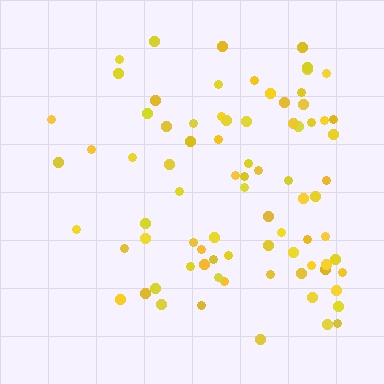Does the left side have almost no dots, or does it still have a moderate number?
Still a moderate number, just noticeably fewer than the right.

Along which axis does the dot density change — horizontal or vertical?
Horizontal.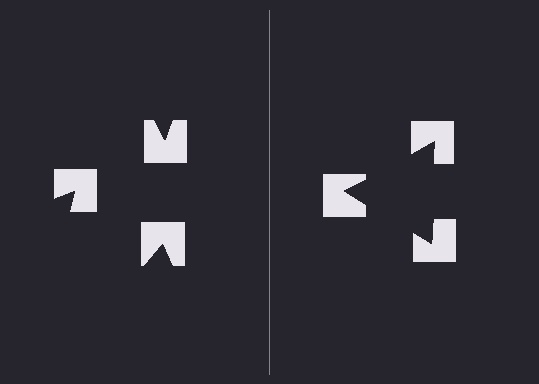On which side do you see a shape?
An illusory triangle appears on the right side. On the left side the wedge cuts are rotated, so no coherent shape forms.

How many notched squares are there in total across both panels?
6 — 3 on each side.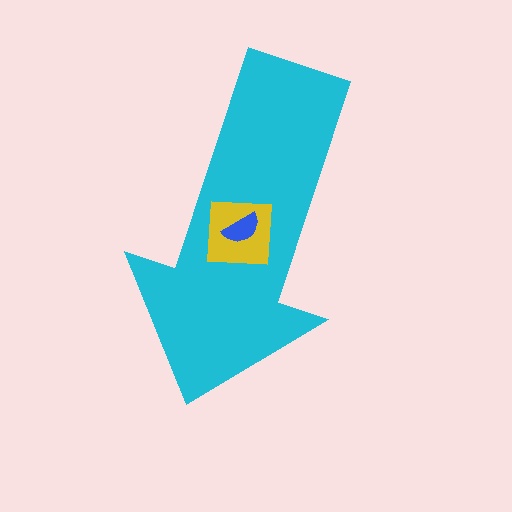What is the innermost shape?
The blue semicircle.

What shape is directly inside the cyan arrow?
The yellow square.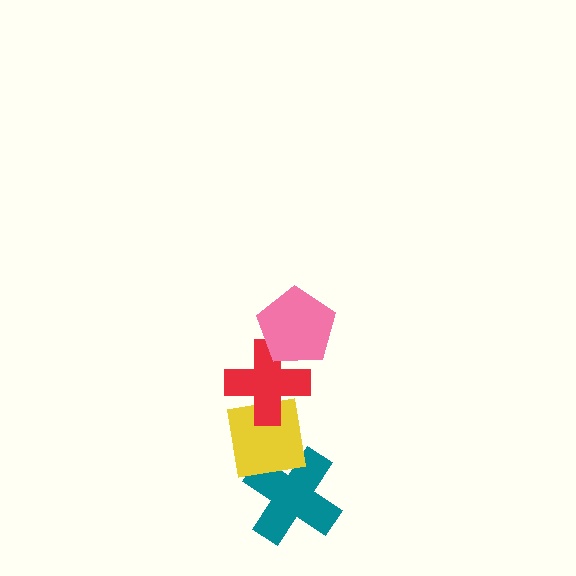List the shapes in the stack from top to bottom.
From top to bottom: the pink pentagon, the red cross, the yellow square, the teal cross.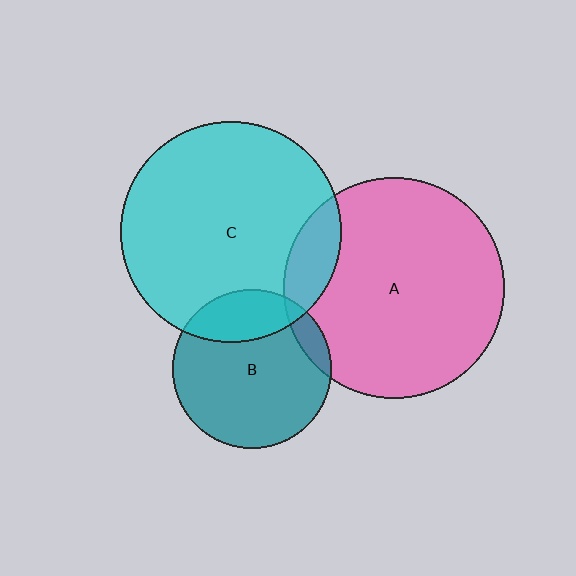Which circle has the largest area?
Circle C (cyan).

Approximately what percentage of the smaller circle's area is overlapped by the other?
Approximately 10%.